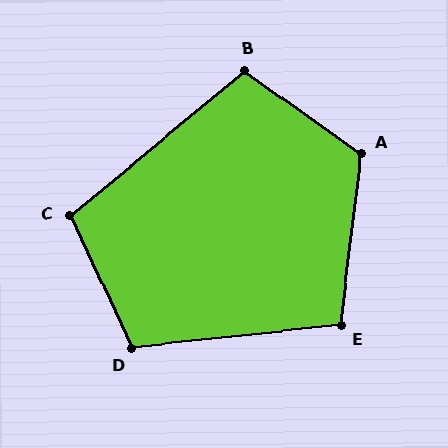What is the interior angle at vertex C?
Approximately 104 degrees (obtuse).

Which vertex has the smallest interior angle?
E, at approximately 103 degrees.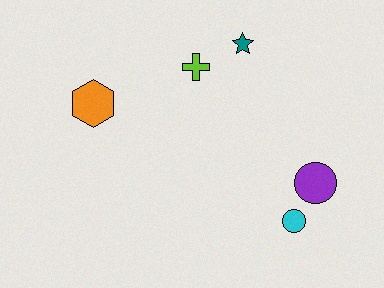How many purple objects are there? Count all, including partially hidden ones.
There is 1 purple object.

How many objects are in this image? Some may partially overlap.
There are 5 objects.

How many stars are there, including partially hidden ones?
There is 1 star.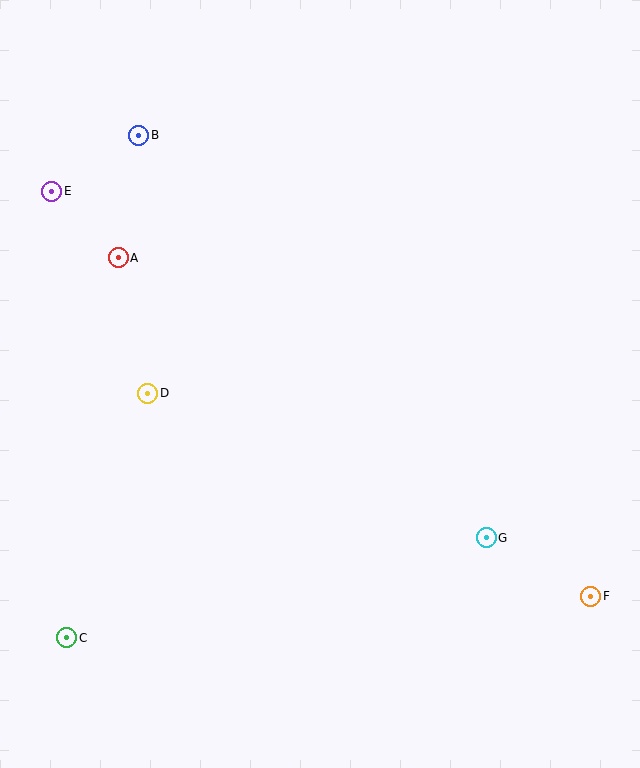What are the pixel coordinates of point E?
Point E is at (52, 191).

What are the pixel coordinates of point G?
Point G is at (486, 538).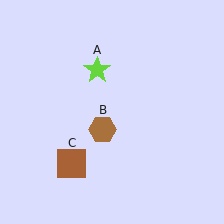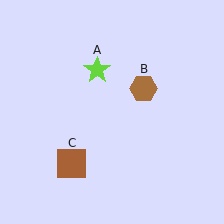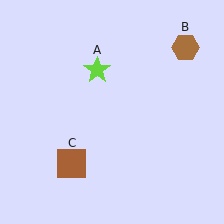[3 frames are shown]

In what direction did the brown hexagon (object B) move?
The brown hexagon (object B) moved up and to the right.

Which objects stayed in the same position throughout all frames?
Lime star (object A) and brown square (object C) remained stationary.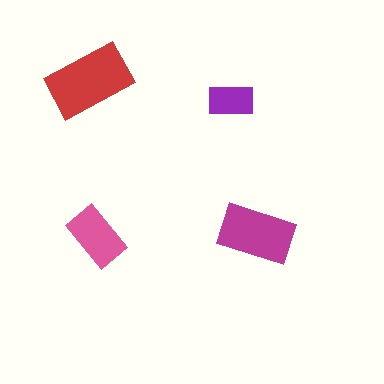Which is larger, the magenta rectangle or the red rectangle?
The red one.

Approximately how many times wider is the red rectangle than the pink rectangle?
About 1.5 times wider.